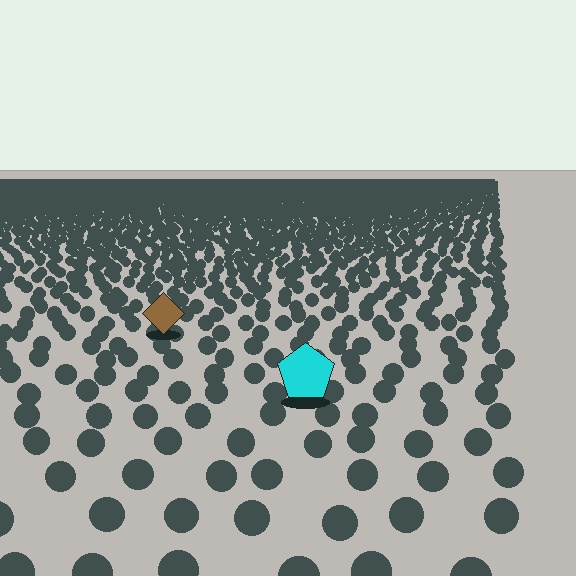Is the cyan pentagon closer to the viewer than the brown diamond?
Yes. The cyan pentagon is closer — you can tell from the texture gradient: the ground texture is coarser near it.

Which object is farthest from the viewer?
The brown diamond is farthest from the viewer. It appears smaller and the ground texture around it is denser.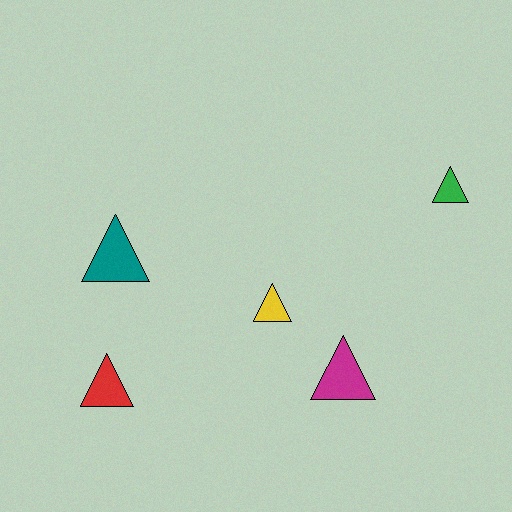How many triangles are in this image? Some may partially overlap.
There are 5 triangles.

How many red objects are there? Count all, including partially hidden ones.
There is 1 red object.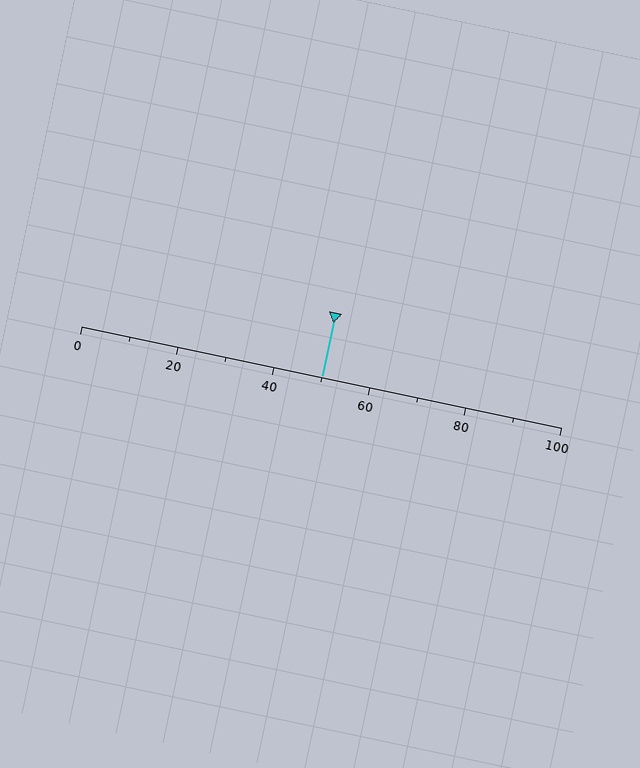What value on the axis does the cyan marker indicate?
The marker indicates approximately 50.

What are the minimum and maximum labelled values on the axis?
The axis runs from 0 to 100.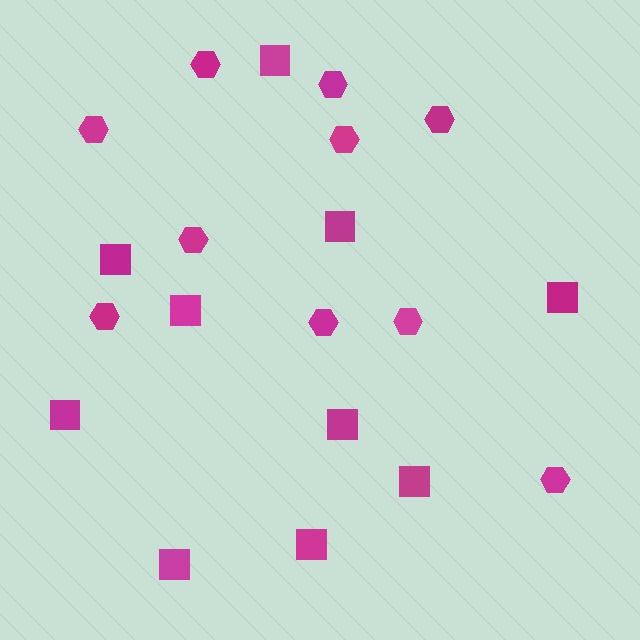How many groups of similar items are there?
There are 2 groups: one group of squares (10) and one group of hexagons (10).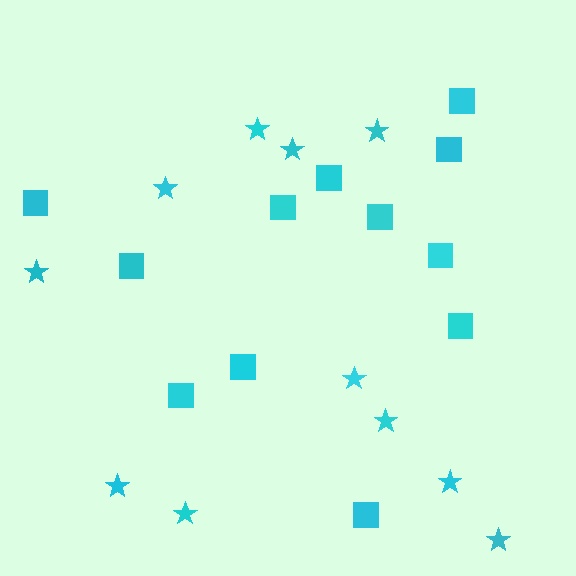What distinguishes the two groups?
There are 2 groups: one group of squares (12) and one group of stars (11).